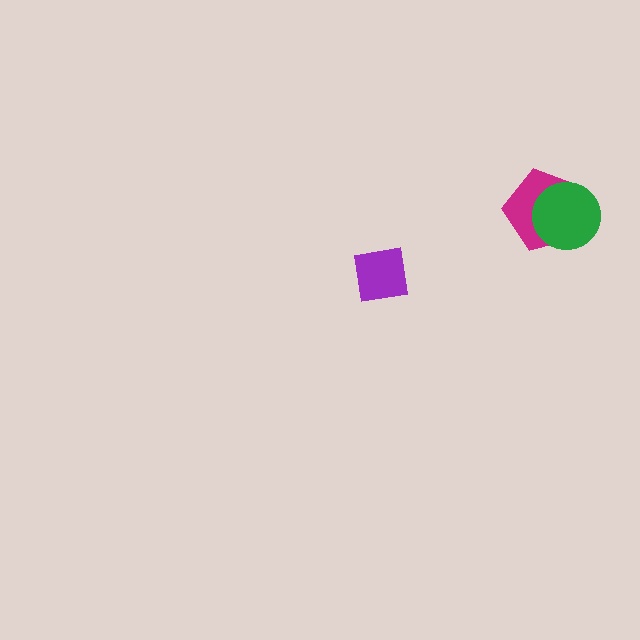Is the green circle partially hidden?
No, no other shape covers it.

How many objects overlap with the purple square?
0 objects overlap with the purple square.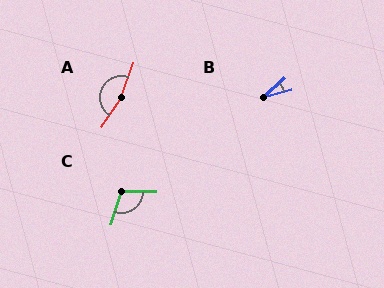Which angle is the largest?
A, at approximately 166 degrees.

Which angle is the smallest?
B, at approximately 27 degrees.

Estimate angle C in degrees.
Approximately 108 degrees.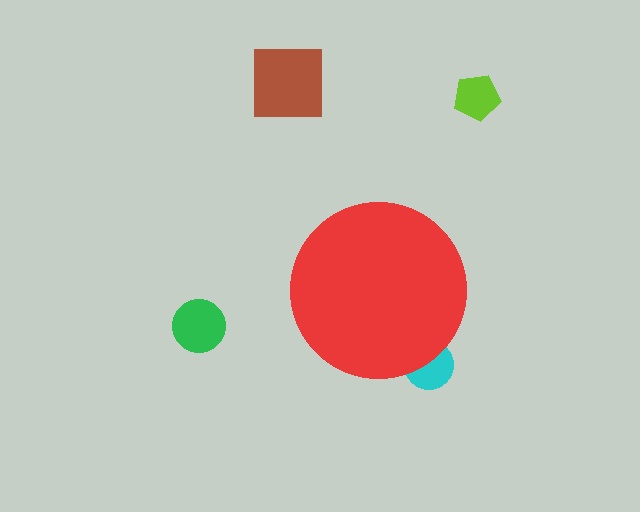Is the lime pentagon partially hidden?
No, the lime pentagon is fully visible.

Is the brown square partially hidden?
No, the brown square is fully visible.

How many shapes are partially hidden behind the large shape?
1 shape is partially hidden.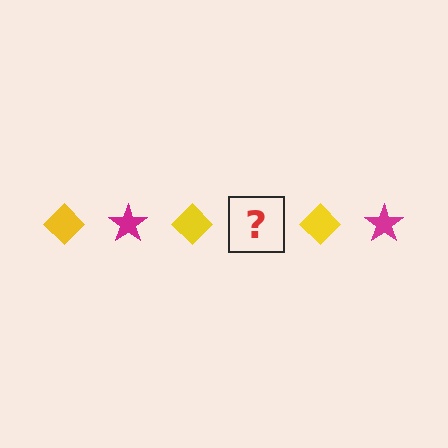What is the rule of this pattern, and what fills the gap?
The rule is that the pattern alternates between yellow diamond and magenta star. The gap should be filled with a magenta star.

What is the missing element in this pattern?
The missing element is a magenta star.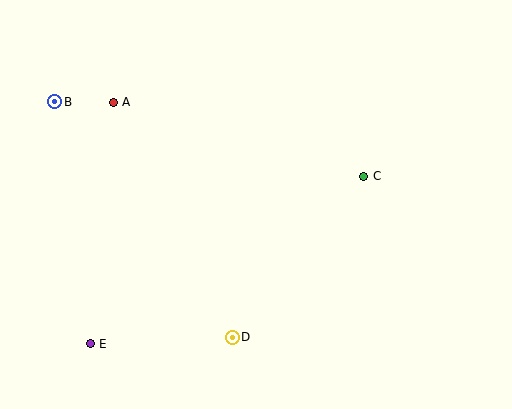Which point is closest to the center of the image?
Point C at (364, 176) is closest to the center.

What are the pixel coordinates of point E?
Point E is at (90, 344).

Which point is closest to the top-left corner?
Point B is closest to the top-left corner.